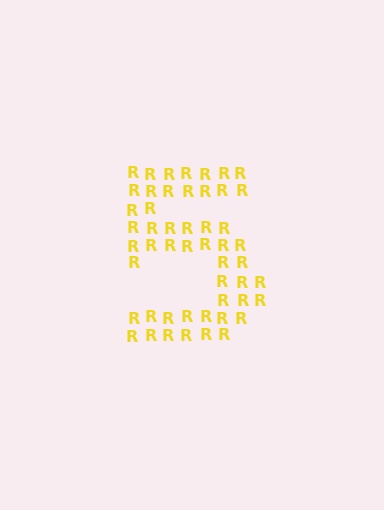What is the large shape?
The large shape is the digit 5.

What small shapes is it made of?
It is made of small letter R's.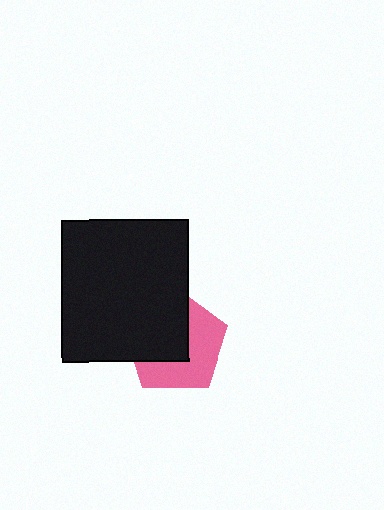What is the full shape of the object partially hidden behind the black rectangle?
The partially hidden object is a pink pentagon.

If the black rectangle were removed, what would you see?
You would see the complete pink pentagon.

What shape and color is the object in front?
The object in front is a black rectangle.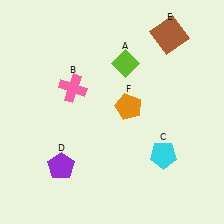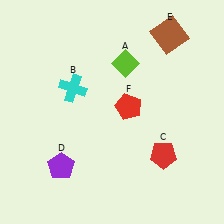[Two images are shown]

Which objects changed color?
B changed from pink to cyan. C changed from cyan to red. F changed from orange to red.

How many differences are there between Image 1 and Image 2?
There are 3 differences between the two images.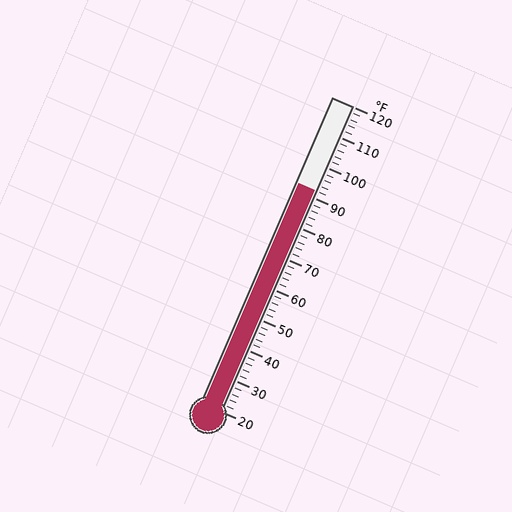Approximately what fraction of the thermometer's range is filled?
The thermometer is filled to approximately 70% of its range.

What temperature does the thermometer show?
The thermometer shows approximately 92°F.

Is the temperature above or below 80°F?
The temperature is above 80°F.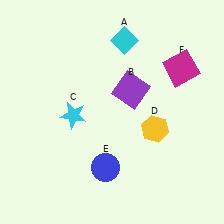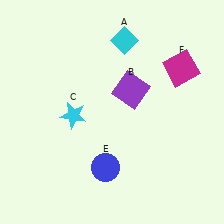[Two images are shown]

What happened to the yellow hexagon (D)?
The yellow hexagon (D) was removed in Image 2. It was in the bottom-right area of Image 1.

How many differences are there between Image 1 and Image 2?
There is 1 difference between the two images.